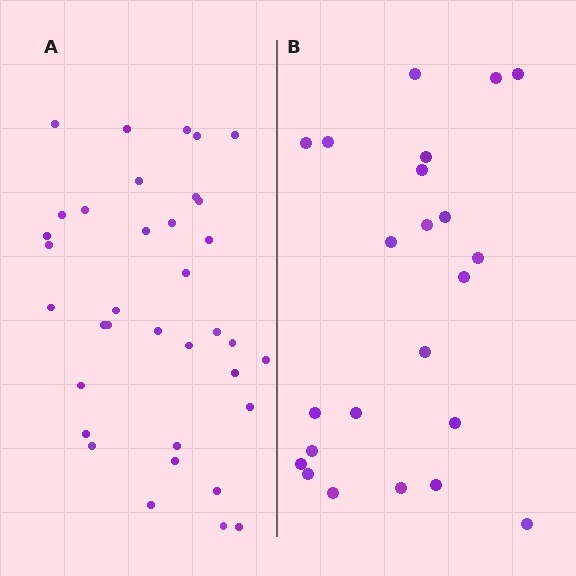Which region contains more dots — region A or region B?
Region A (the left region) has more dots.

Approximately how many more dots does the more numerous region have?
Region A has approximately 15 more dots than region B.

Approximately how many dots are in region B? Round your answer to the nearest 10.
About 20 dots. (The exact count is 23, which rounds to 20.)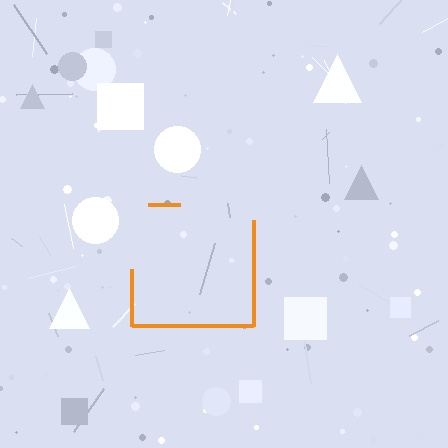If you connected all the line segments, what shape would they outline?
They would outline a square.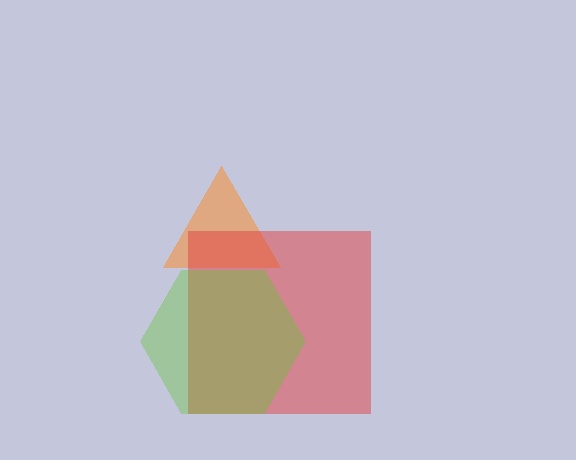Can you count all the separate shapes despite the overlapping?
Yes, there are 3 separate shapes.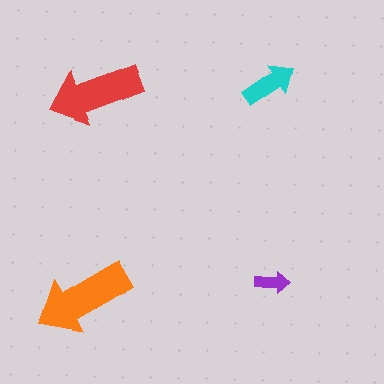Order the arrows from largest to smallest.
the orange one, the red one, the cyan one, the purple one.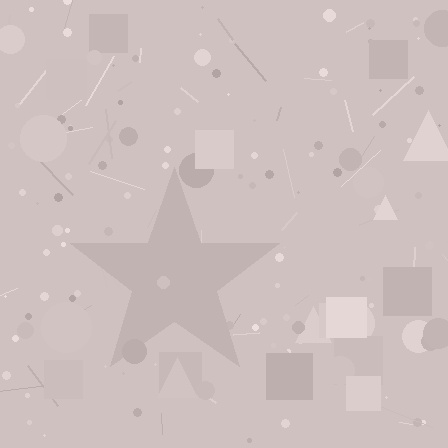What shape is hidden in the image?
A star is hidden in the image.